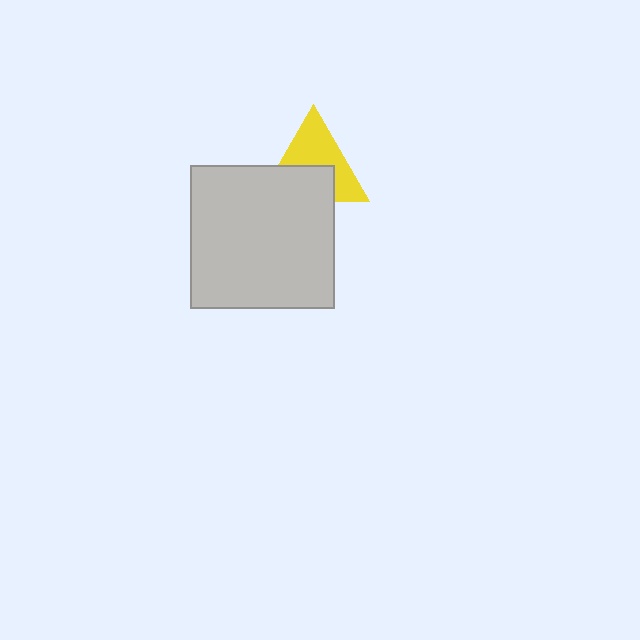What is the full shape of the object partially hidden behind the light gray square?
The partially hidden object is a yellow triangle.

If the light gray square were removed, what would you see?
You would see the complete yellow triangle.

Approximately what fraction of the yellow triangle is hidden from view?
Roughly 44% of the yellow triangle is hidden behind the light gray square.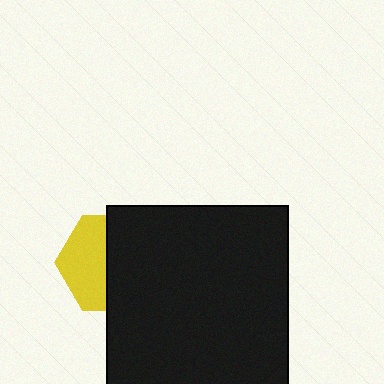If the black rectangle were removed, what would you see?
You would see the complete yellow hexagon.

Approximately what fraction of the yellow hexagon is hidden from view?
Roughly 55% of the yellow hexagon is hidden behind the black rectangle.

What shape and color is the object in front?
The object in front is a black rectangle.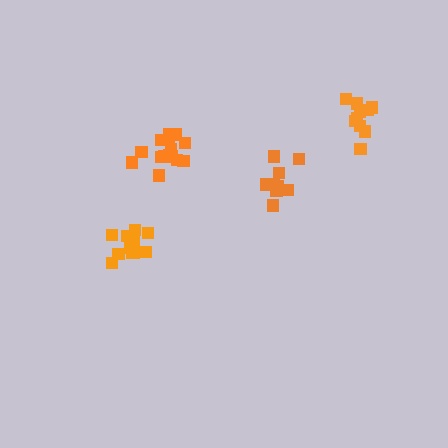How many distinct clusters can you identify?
There are 4 distinct clusters.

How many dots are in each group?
Group 1: 11 dots, Group 2: 11 dots, Group 3: 13 dots, Group 4: 15 dots (50 total).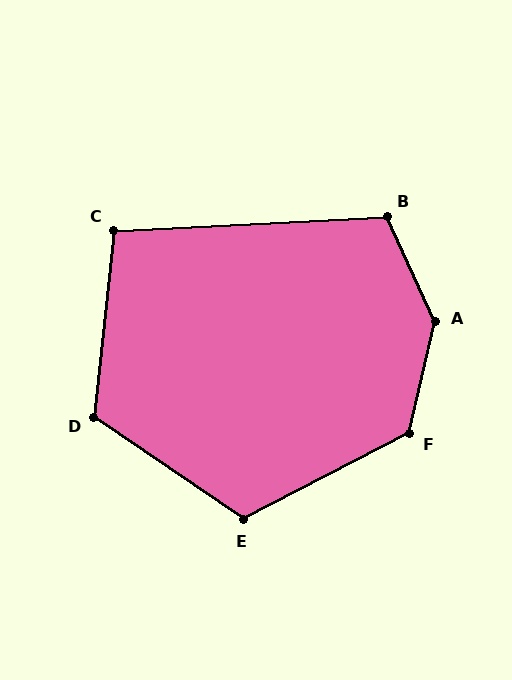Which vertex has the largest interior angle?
A, at approximately 143 degrees.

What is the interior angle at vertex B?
Approximately 112 degrees (obtuse).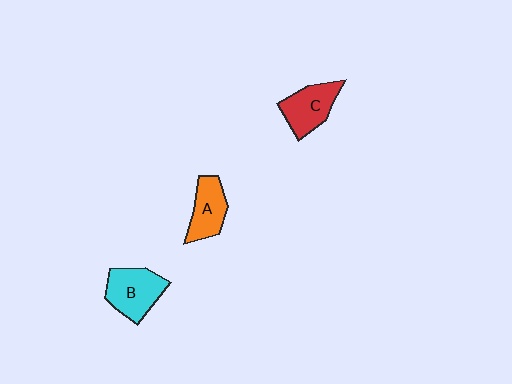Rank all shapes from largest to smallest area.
From largest to smallest: B (cyan), C (red), A (orange).